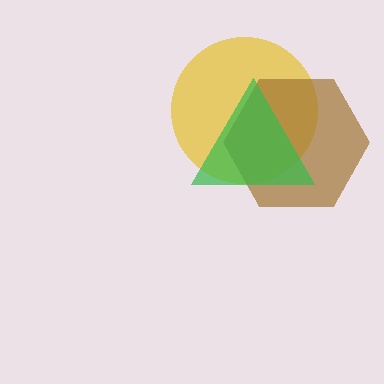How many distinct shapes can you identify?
There are 3 distinct shapes: a yellow circle, a brown hexagon, a green triangle.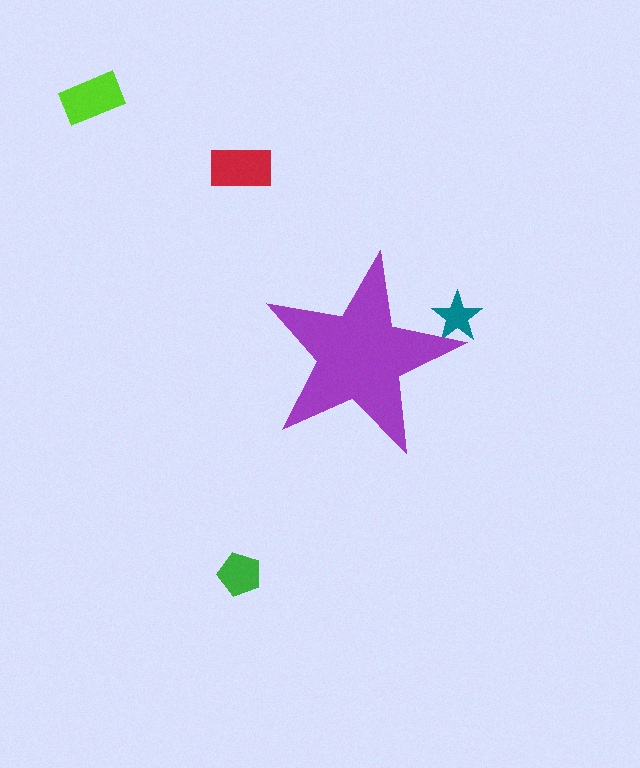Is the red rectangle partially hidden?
No, the red rectangle is fully visible.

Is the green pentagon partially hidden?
No, the green pentagon is fully visible.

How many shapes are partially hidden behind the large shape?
1 shape is partially hidden.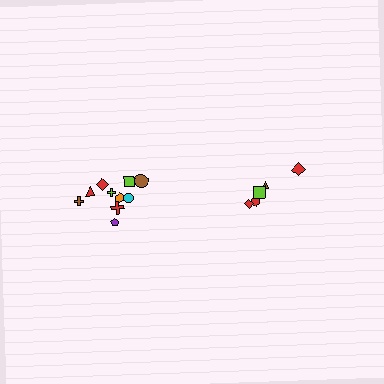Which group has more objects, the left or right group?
The left group.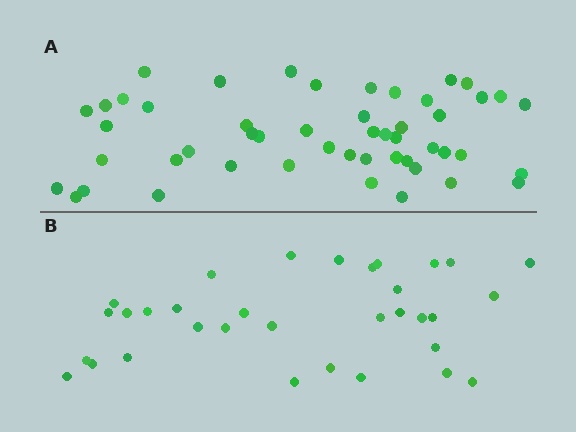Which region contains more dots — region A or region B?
Region A (the top region) has more dots.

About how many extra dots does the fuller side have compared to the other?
Region A has approximately 15 more dots than region B.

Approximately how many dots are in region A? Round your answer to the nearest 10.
About 50 dots.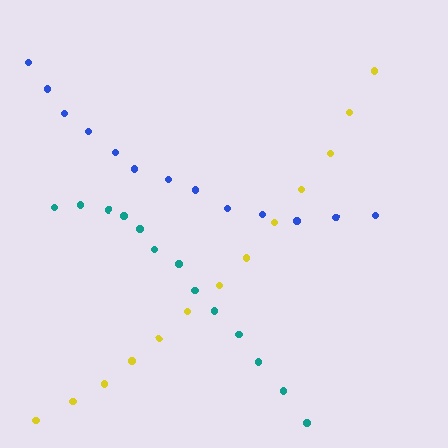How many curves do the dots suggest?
There are 3 distinct paths.